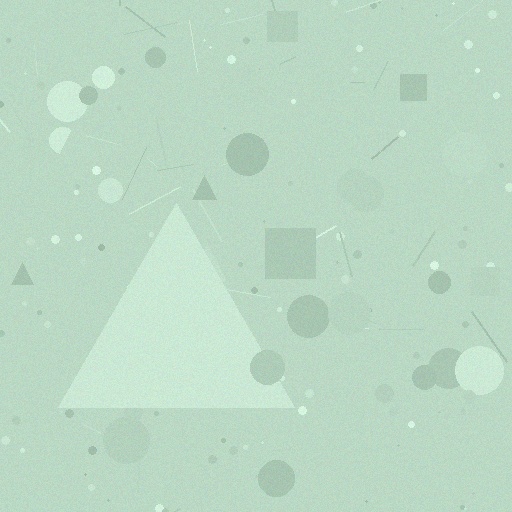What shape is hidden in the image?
A triangle is hidden in the image.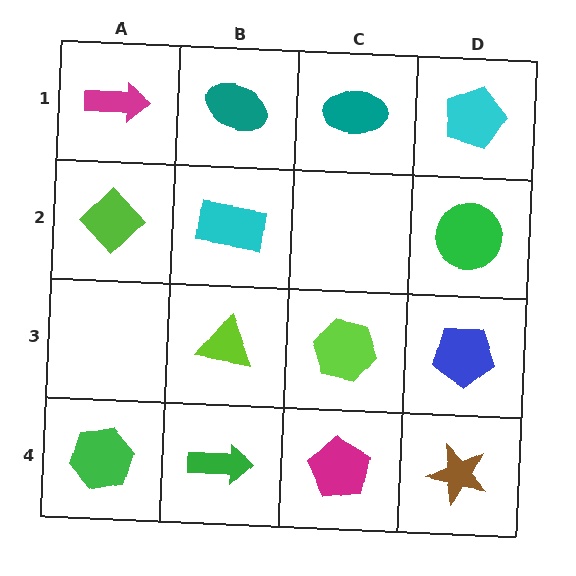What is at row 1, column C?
A teal ellipse.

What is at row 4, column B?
A green arrow.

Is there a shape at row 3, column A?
No, that cell is empty.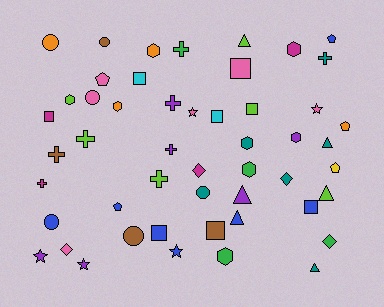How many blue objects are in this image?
There are 7 blue objects.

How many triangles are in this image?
There are 6 triangles.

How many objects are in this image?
There are 50 objects.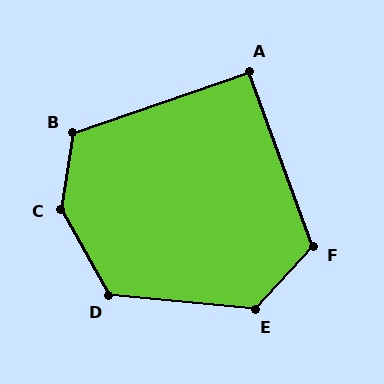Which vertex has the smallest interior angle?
A, at approximately 91 degrees.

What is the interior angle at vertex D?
Approximately 125 degrees (obtuse).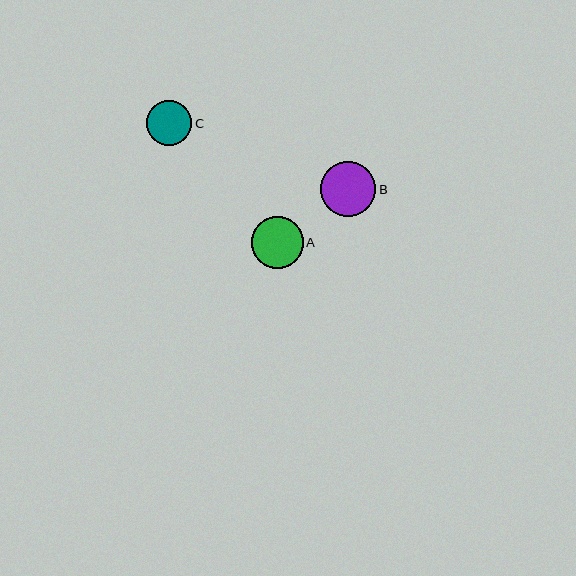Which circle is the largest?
Circle B is the largest with a size of approximately 55 pixels.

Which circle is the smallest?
Circle C is the smallest with a size of approximately 45 pixels.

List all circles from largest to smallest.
From largest to smallest: B, A, C.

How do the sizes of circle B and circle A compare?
Circle B and circle A are approximately the same size.